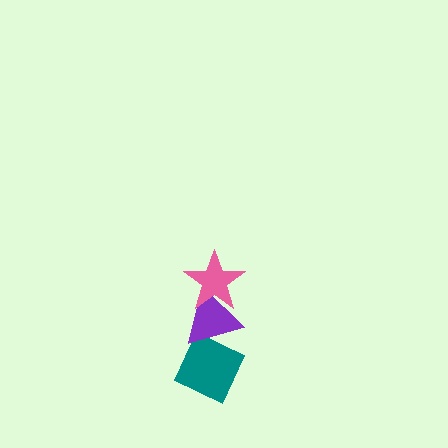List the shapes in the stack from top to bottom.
From top to bottom: the pink star, the purple triangle, the teal diamond.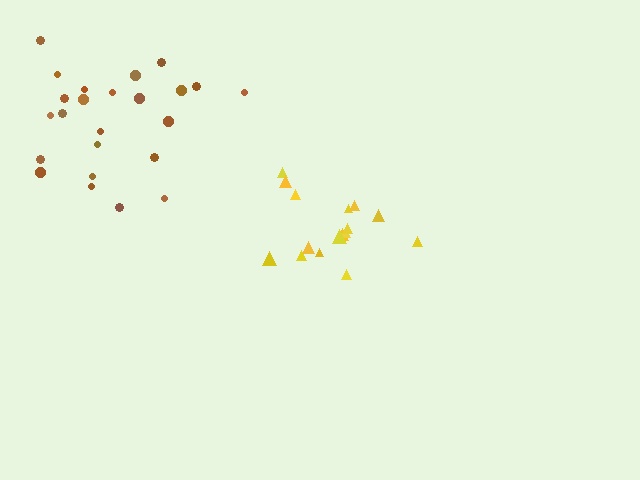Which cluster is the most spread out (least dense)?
Brown.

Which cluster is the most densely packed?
Yellow.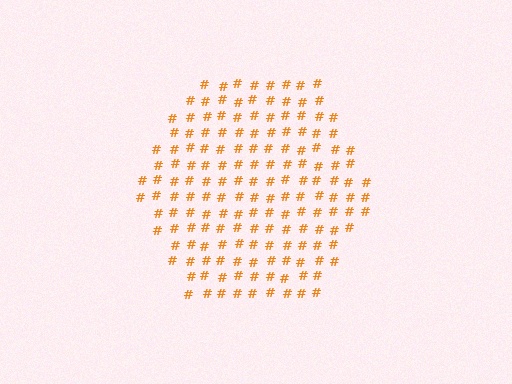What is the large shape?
The large shape is a hexagon.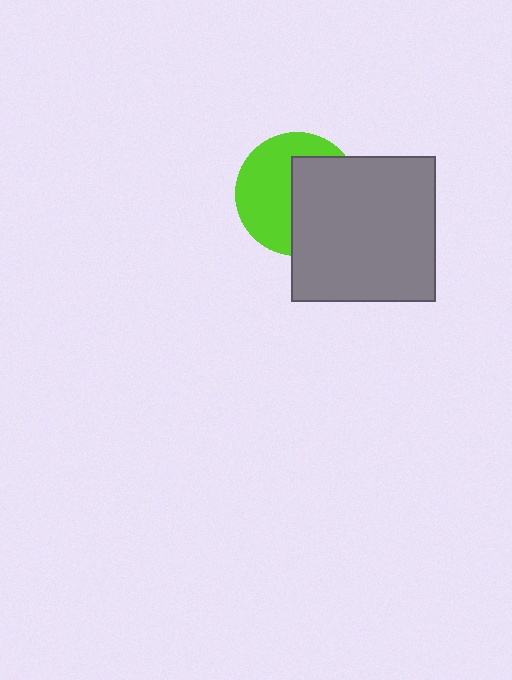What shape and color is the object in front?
The object in front is a gray square.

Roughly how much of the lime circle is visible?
About half of it is visible (roughly 52%).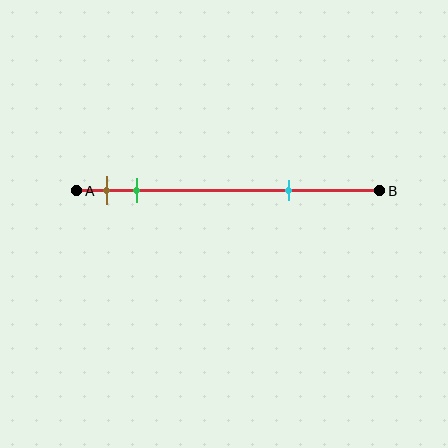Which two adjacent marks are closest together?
The brown and green marks are the closest adjacent pair.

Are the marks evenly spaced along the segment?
No, the marks are not evenly spaced.